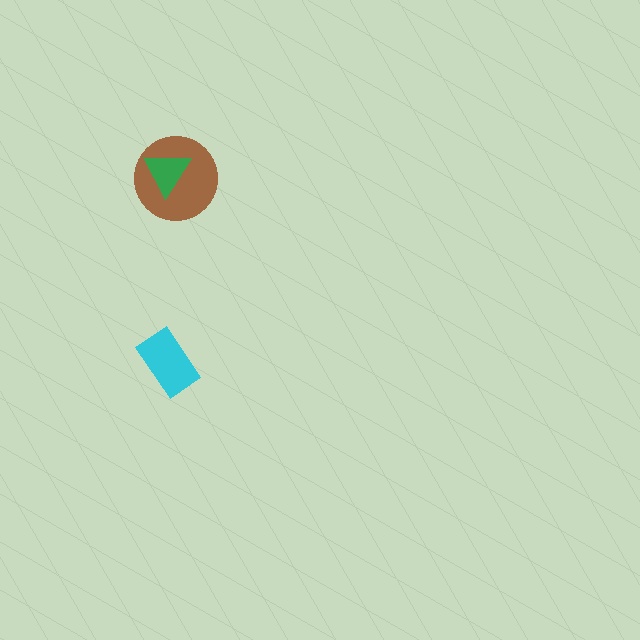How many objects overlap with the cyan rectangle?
0 objects overlap with the cyan rectangle.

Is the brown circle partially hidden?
Yes, it is partially covered by another shape.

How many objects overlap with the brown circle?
1 object overlaps with the brown circle.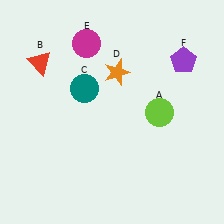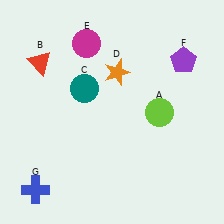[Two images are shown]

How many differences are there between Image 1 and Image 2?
There is 1 difference between the two images.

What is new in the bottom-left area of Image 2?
A blue cross (G) was added in the bottom-left area of Image 2.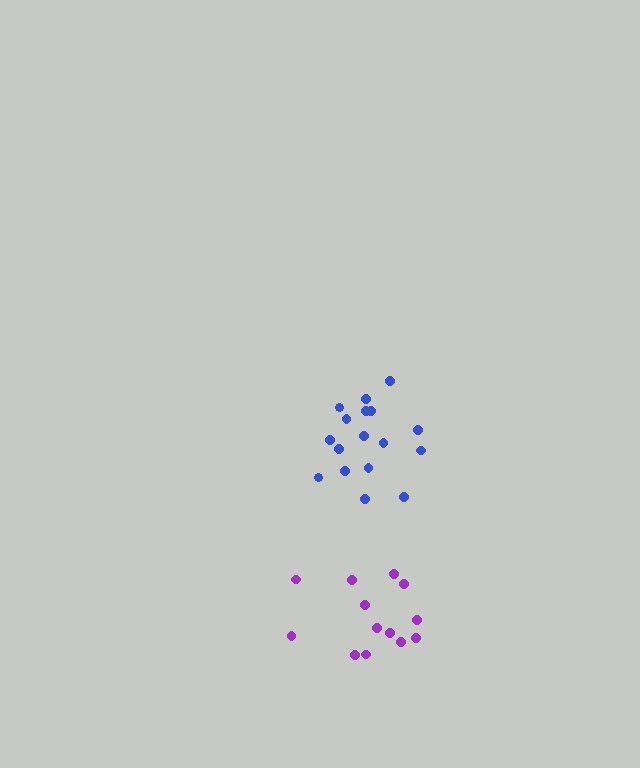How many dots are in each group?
Group 1: 13 dots, Group 2: 17 dots (30 total).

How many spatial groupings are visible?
There are 2 spatial groupings.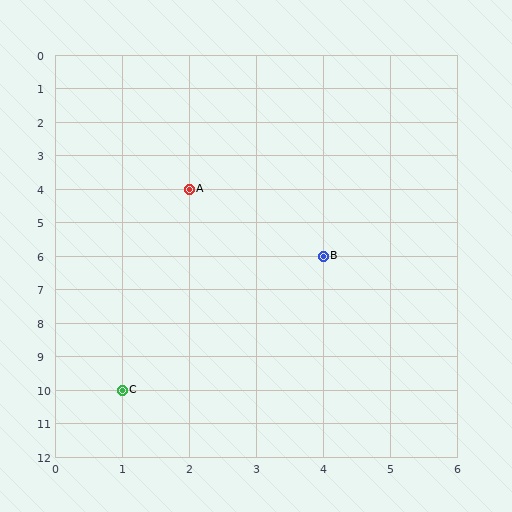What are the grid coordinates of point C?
Point C is at grid coordinates (1, 10).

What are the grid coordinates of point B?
Point B is at grid coordinates (4, 6).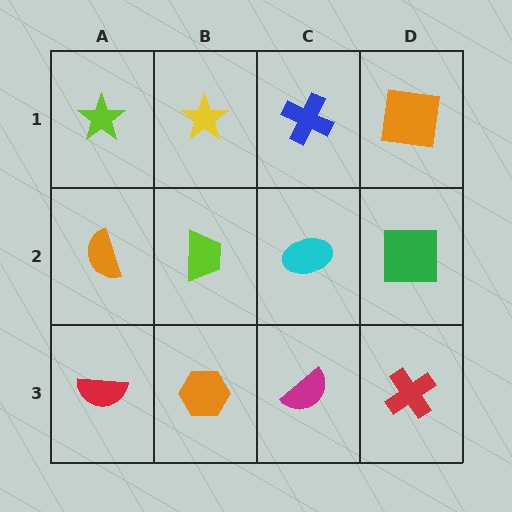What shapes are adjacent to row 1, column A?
An orange semicircle (row 2, column A), a yellow star (row 1, column B).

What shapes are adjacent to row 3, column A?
An orange semicircle (row 2, column A), an orange hexagon (row 3, column B).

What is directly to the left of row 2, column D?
A cyan ellipse.